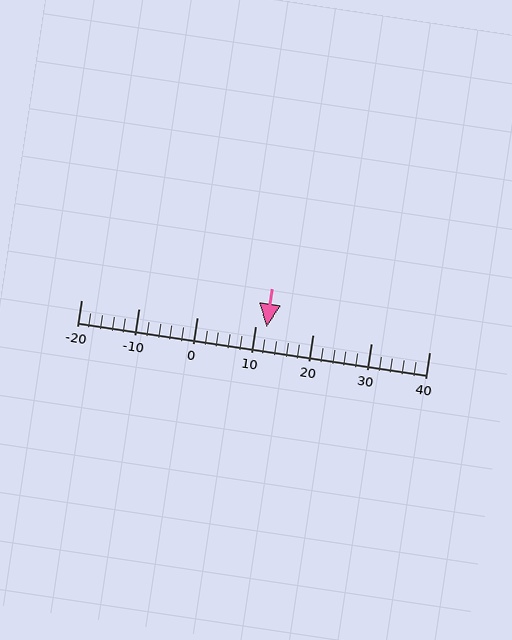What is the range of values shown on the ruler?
The ruler shows values from -20 to 40.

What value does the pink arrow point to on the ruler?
The pink arrow points to approximately 12.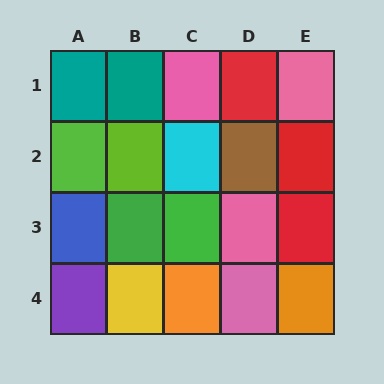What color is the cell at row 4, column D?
Pink.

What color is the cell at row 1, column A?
Teal.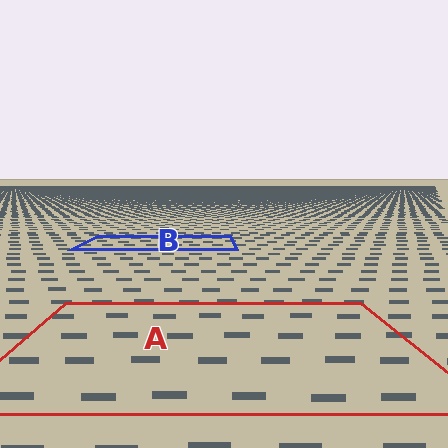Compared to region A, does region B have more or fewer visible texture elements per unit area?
Region B has more texture elements per unit area — they are packed more densely because it is farther away.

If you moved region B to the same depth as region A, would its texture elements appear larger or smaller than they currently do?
They would appear larger. At a closer depth, the same texture elements are projected at a bigger on-screen size.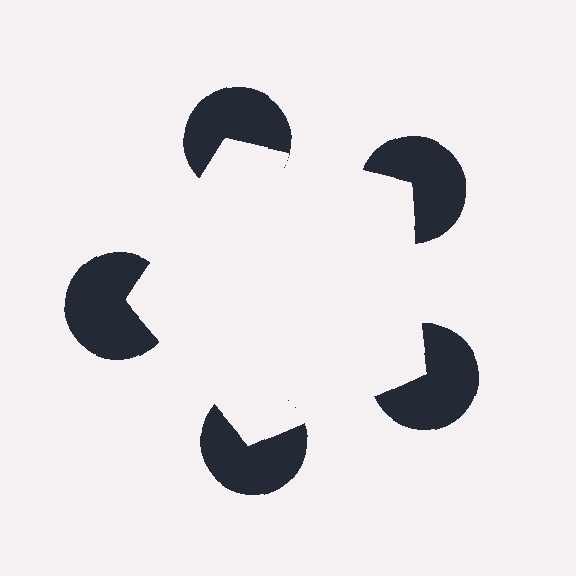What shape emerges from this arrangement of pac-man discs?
An illusory pentagon — its edges are inferred from the aligned wedge cuts in the pac-man discs, not physically drawn.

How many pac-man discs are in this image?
There are 5 — one at each vertex of the illusory pentagon.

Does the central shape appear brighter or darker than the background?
It typically appears slightly brighter than the background, even though no actual brightness change is drawn.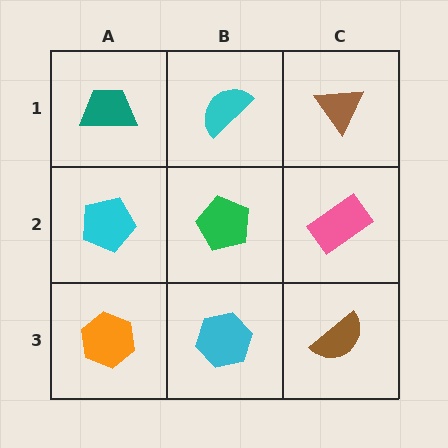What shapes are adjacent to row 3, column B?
A green pentagon (row 2, column B), an orange hexagon (row 3, column A), a brown semicircle (row 3, column C).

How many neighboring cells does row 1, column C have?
2.